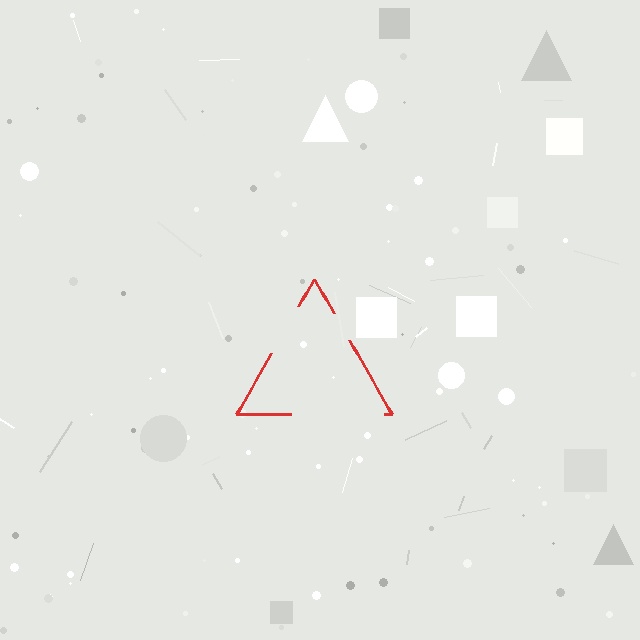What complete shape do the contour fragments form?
The contour fragments form a triangle.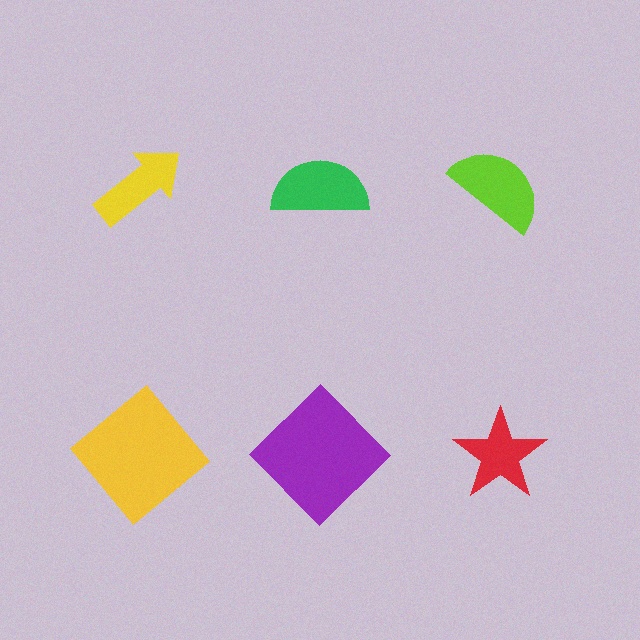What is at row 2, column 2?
A purple diamond.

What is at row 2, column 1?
A yellow diamond.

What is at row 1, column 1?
A yellow arrow.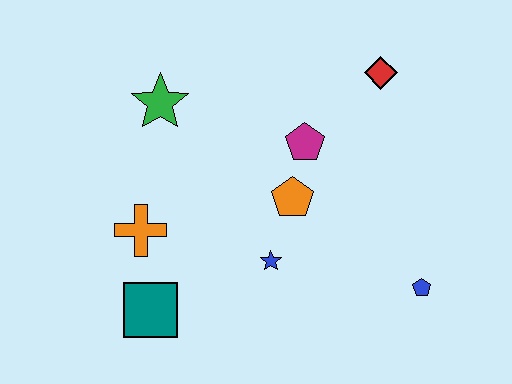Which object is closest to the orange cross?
The teal square is closest to the orange cross.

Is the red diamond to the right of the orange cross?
Yes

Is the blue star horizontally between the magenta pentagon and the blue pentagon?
No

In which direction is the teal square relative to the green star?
The teal square is below the green star.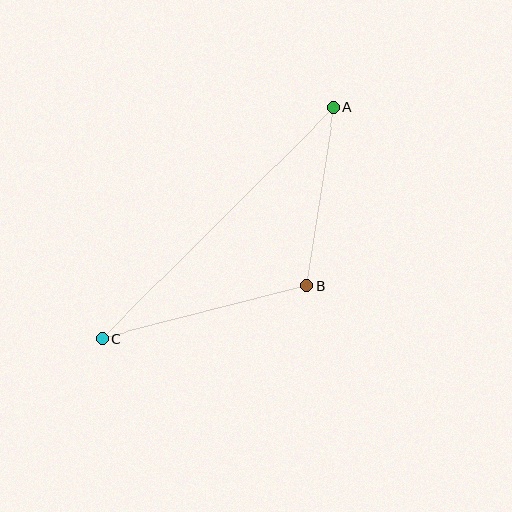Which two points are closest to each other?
Points A and B are closest to each other.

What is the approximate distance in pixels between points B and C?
The distance between B and C is approximately 211 pixels.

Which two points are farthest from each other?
Points A and C are farthest from each other.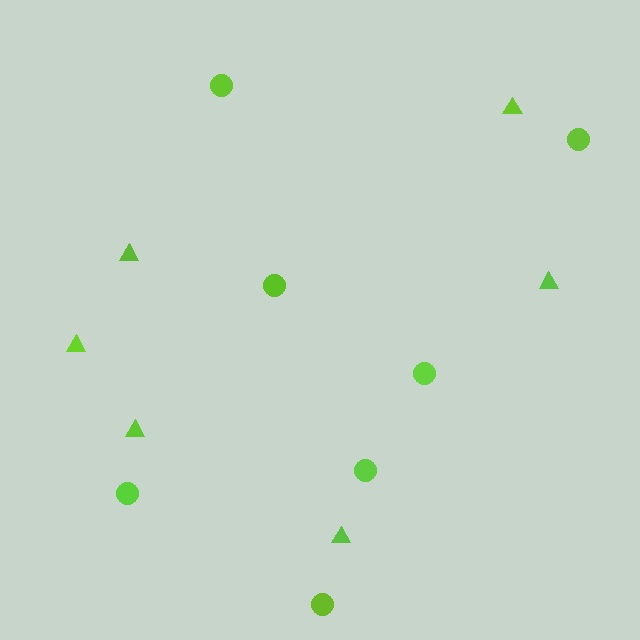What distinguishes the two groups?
There are 2 groups: one group of circles (7) and one group of triangles (6).